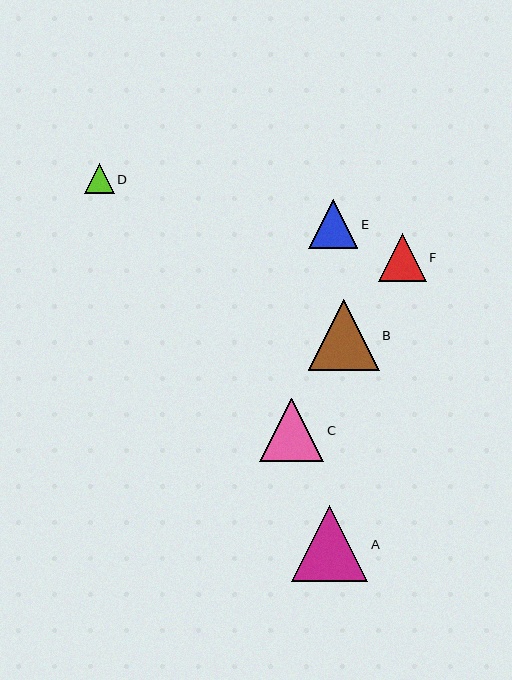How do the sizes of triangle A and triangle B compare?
Triangle A and triangle B are approximately the same size.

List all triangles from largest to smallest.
From largest to smallest: A, B, C, E, F, D.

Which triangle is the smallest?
Triangle D is the smallest with a size of approximately 30 pixels.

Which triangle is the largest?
Triangle A is the largest with a size of approximately 76 pixels.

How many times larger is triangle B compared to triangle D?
Triangle B is approximately 2.4 times the size of triangle D.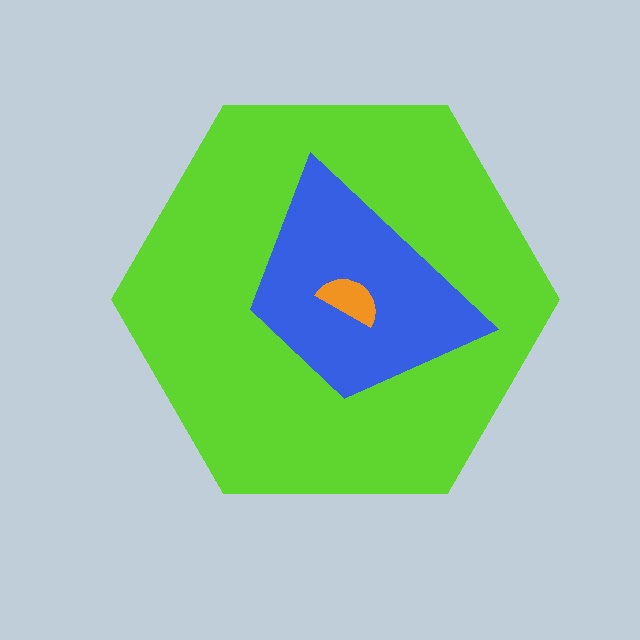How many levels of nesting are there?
3.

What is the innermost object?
The orange semicircle.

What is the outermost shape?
The lime hexagon.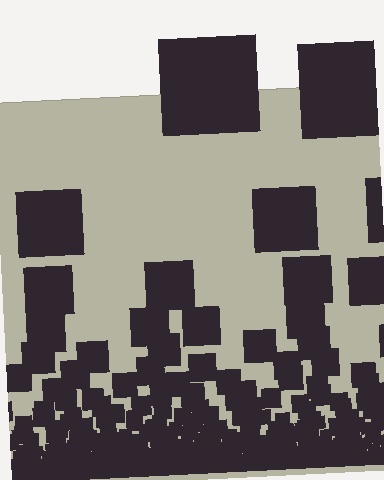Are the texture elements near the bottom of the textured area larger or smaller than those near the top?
Smaller. The gradient is inverted — elements near the bottom are smaller and denser.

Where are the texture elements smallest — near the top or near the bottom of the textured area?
Near the bottom.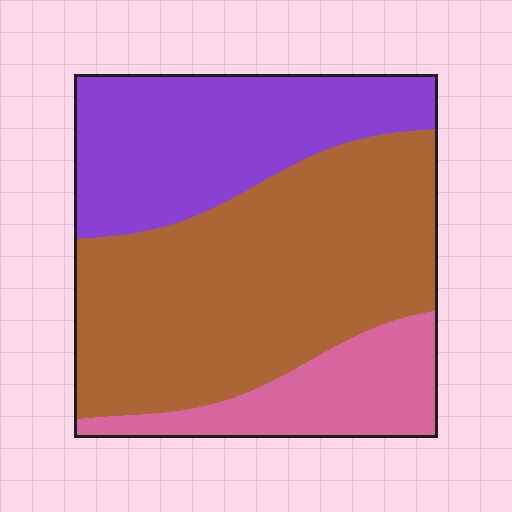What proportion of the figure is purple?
Purple takes up between a sixth and a third of the figure.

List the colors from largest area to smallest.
From largest to smallest: brown, purple, pink.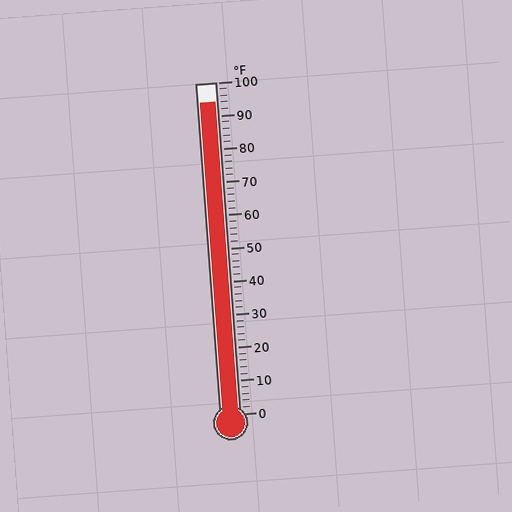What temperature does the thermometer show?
The thermometer shows approximately 94°F.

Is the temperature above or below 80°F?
The temperature is above 80°F.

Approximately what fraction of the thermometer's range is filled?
The thermometer is filled to approximately 95% of its range.